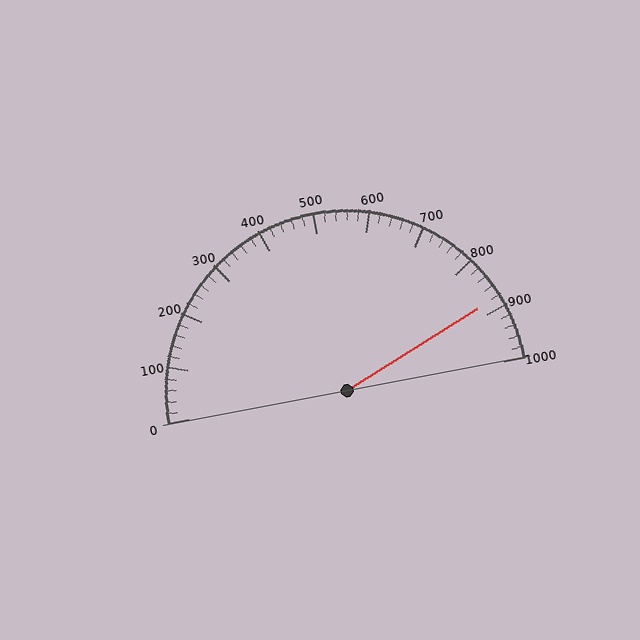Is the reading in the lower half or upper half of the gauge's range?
The reading is in the upper half of the range (0 to 1000).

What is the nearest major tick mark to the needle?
The nearest major tick mark is 900.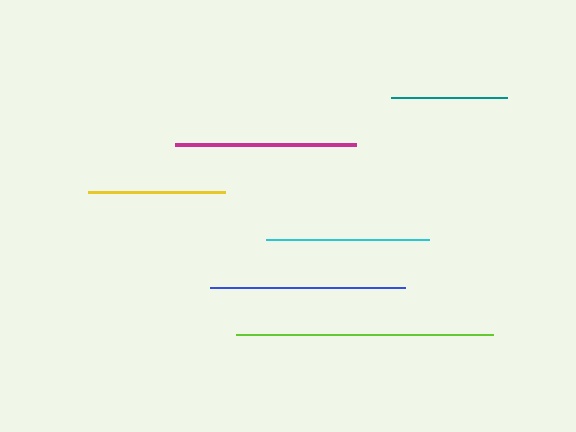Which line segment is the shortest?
The teal line is the shortest at approximately 117 pixels.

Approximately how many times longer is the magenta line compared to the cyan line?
The magenta line is approximately 1.1 times the length of the cyan line.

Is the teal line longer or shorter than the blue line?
The blue line is longer than the teal line.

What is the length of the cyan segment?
The cyan segment is approximately 163 pixels long.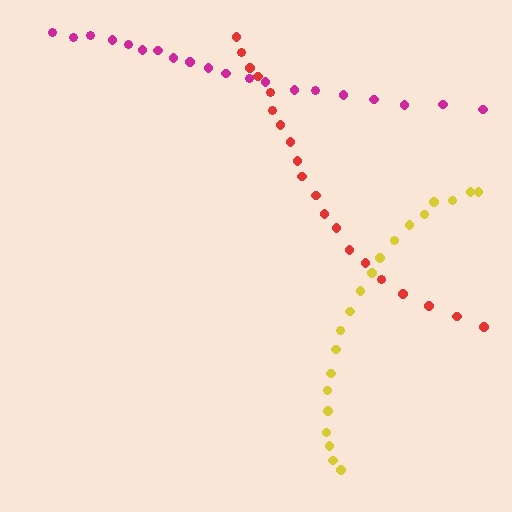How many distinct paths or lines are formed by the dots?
There are 3 distinct paths.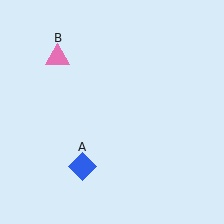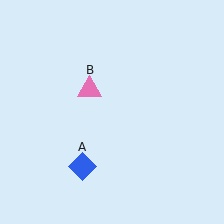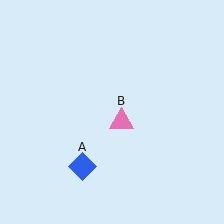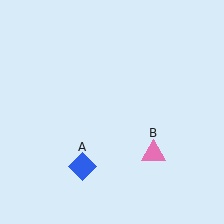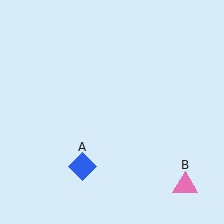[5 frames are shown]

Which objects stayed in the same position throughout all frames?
Blue diamond (object A) remained stationary.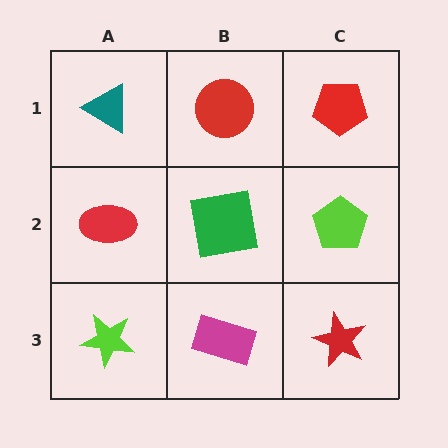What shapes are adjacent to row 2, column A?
A teal triangle (row 1, column A), a lime star (row 3, column A), a green square (row 2, column B).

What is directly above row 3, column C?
A lime pentagon.